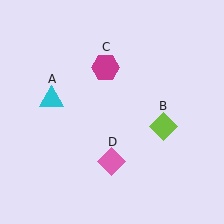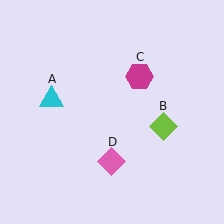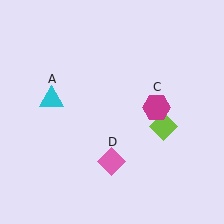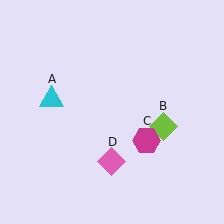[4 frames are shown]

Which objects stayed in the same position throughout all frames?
Cyan triangle (object A) and lime diamond (object B) and pink diamond (object D) remained stationary.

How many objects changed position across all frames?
1 object changed position: magenta hexagon (object C).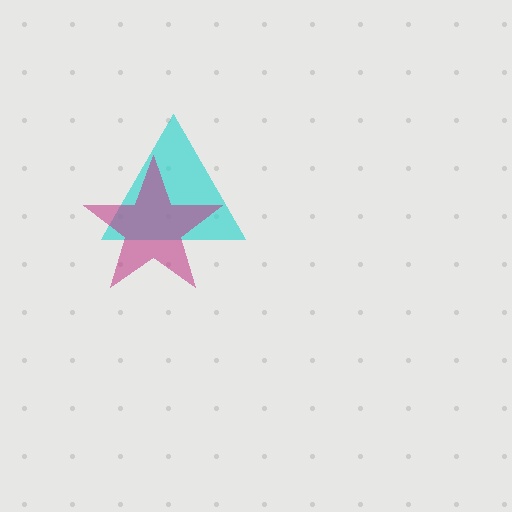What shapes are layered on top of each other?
The layered shapes are: a cyan triangle, a magenta star.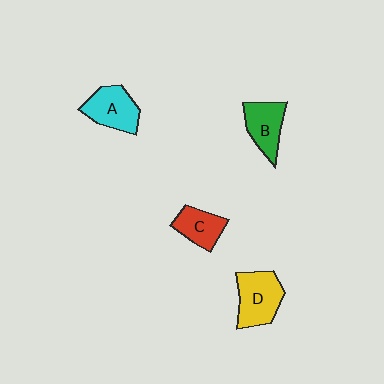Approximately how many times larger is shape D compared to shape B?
Approximately 1.2 times.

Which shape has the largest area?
Shape D (yellow).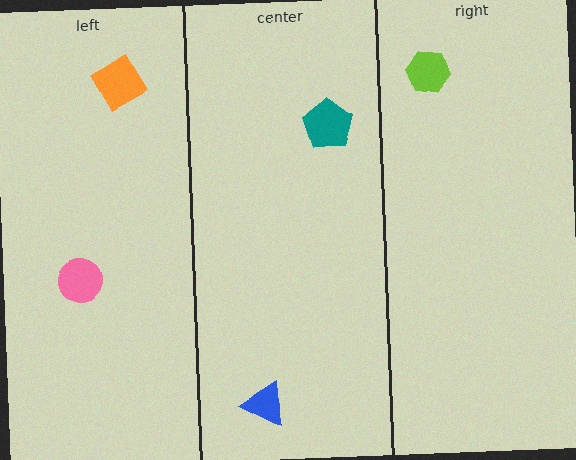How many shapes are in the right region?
1.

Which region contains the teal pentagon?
The center region.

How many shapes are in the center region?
2.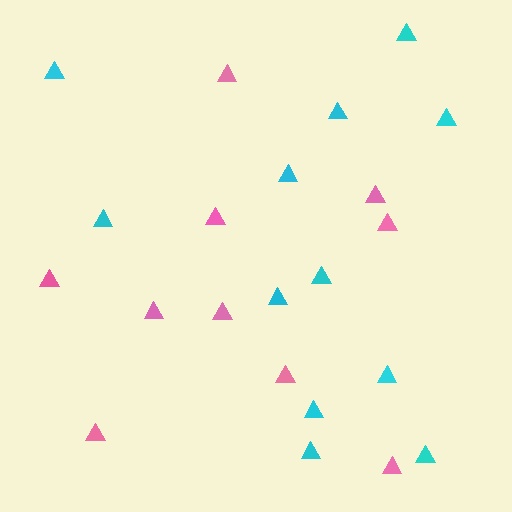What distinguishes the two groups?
There are 2 groups: one group of cyan triangles (12) and one group of pink triangles (10).